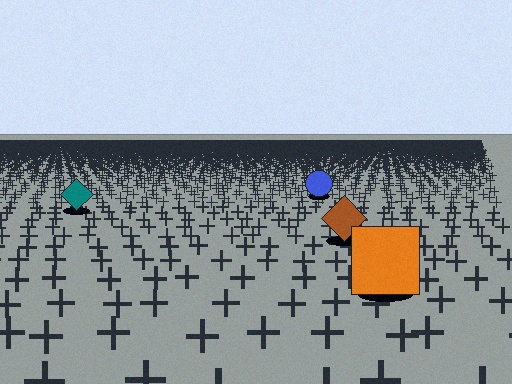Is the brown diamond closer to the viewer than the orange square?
No. The orange square is closer — you can tell from the texture gradient: the ground texture is coarser near it.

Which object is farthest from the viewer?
The blue circle is farthest from the viewer. It appears smaller and the ground texture around it is denser.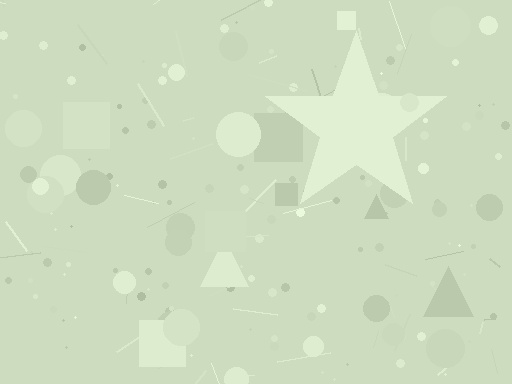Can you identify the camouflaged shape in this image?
The camouflaged shape is a star.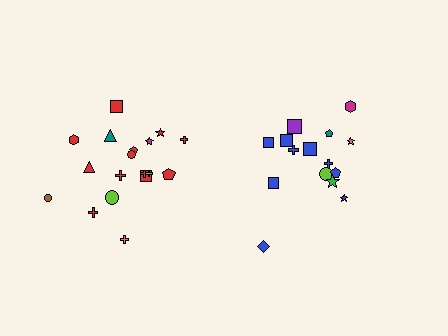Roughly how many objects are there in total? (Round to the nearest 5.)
Roughly 35 objects in total.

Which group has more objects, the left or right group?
The left group.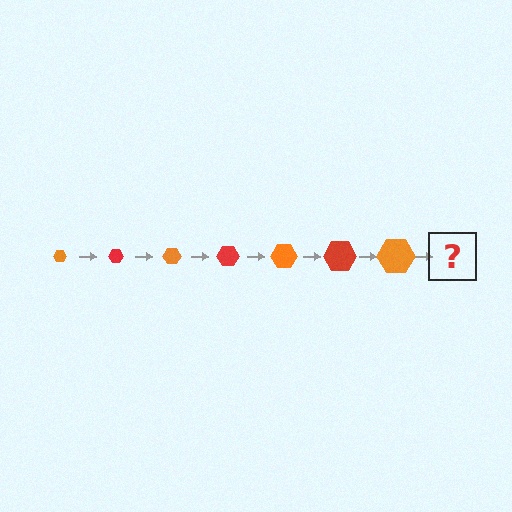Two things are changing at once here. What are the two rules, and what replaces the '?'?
The two rules are that the hexagon grows larger each step and the color cycles through orange and red. The '?' should be a red hexagon, larger than the previous one.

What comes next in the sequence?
The next element should be a red hexagon, larger than the previous one.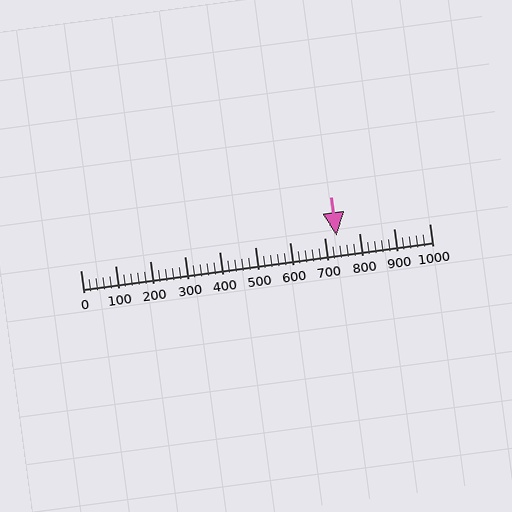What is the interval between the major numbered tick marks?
The major tick marks are spaced 100 units apart.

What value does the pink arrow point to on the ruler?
The pink arrow points to approximately 735.